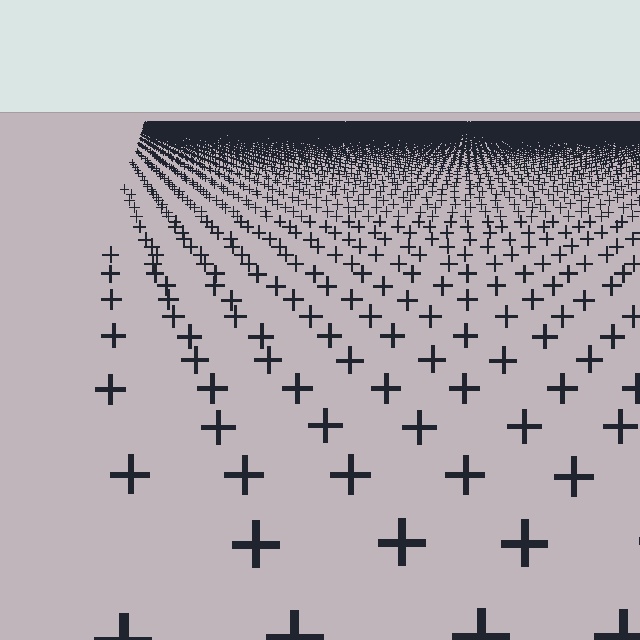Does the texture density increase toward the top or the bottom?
Density increases toward the top.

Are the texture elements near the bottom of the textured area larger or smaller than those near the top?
Larger. Near the bottom, elements are closer to the viewer and appear at a bigger on-screen size.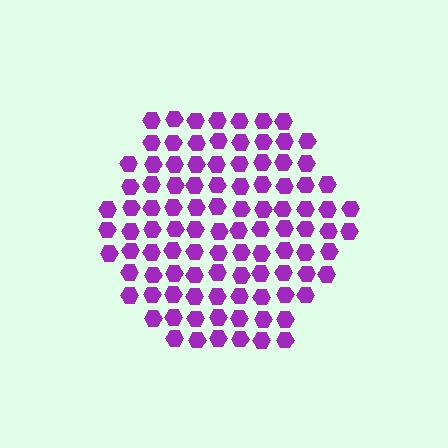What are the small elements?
The small elements are hexagons.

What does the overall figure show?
The overall figure shows a hexagon.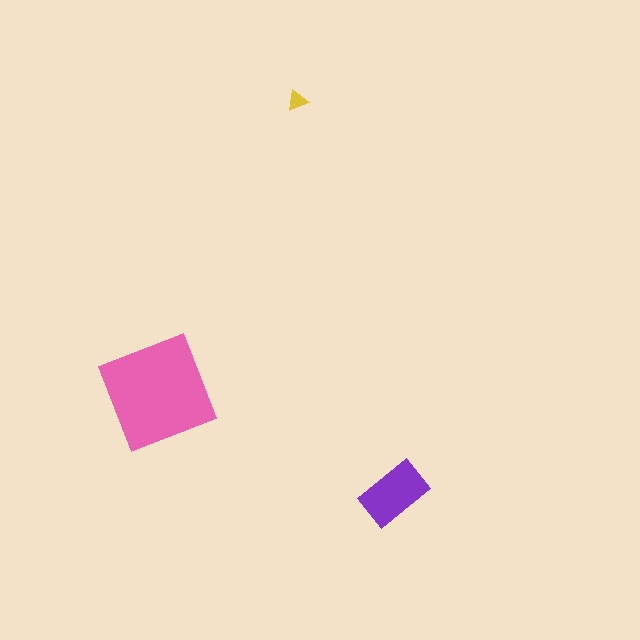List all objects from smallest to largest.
The yellow triangle, the purple rectangle, the pink diamond.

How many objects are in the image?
There are 3 objects in the image.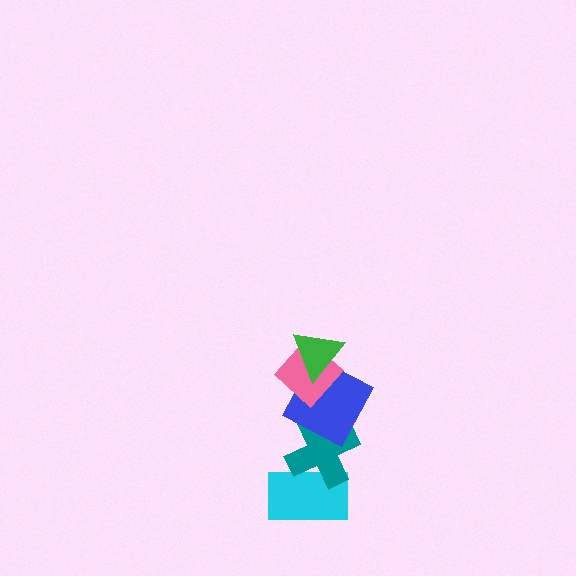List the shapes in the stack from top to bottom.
From top to bottom: the green triangle, the pink diamond, the blue square, the teal cross, the cyan rectangle.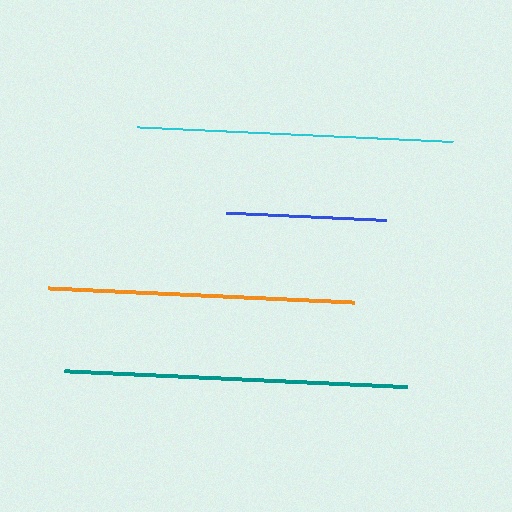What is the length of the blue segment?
The blue segment is approximately 160 pixels long.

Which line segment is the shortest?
The blue line is the shortest at approximately 160 pixels.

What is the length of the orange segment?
The orange segment is approximately 306 pixels long.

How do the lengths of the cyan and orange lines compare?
The cyan and orange lines are approximately the same length.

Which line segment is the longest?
The teal line is the longest at approximately 343 pixels.